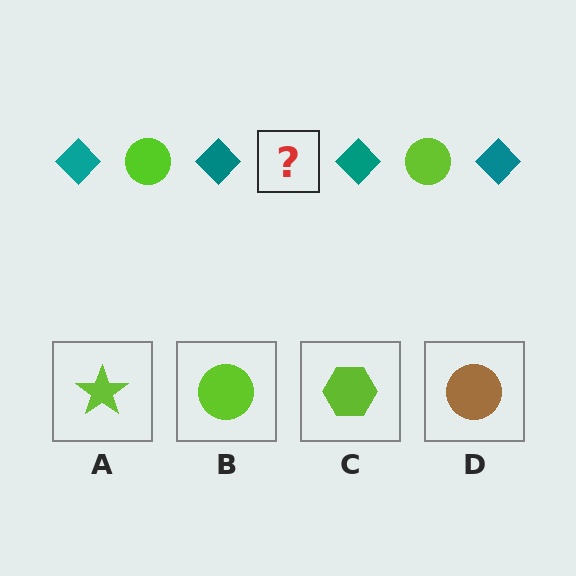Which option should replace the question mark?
Option B.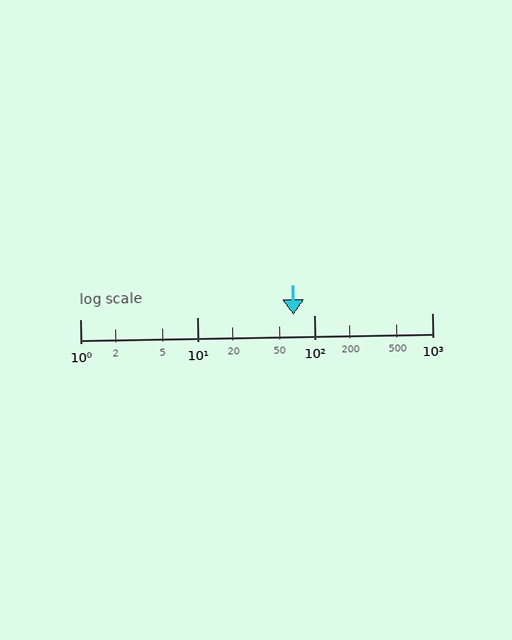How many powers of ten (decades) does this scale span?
The scale spans 3 decades, from 1 to 1000.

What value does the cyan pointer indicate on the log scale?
The pointer indicates approximately 66.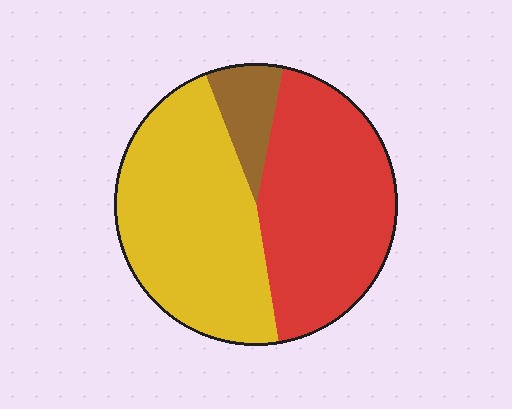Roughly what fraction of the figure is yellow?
Yellow covers 47% of the figure.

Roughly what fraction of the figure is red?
Red covers 44% of the figure.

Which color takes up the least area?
Brown, at roughly 10%.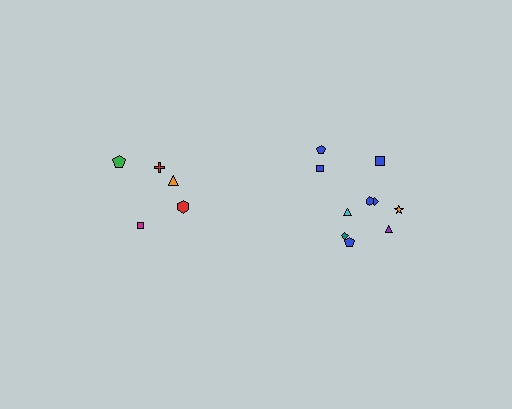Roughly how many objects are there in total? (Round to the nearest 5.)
Roughly 15 objects in total.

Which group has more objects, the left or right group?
The right group.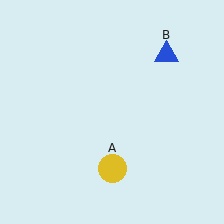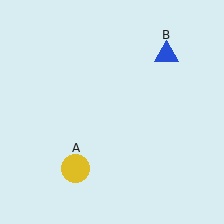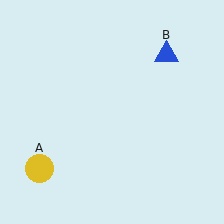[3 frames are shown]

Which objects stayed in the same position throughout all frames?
Blue triangle (object B) remained stationary.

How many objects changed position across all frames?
1 object changed position: yellow circle (object A).